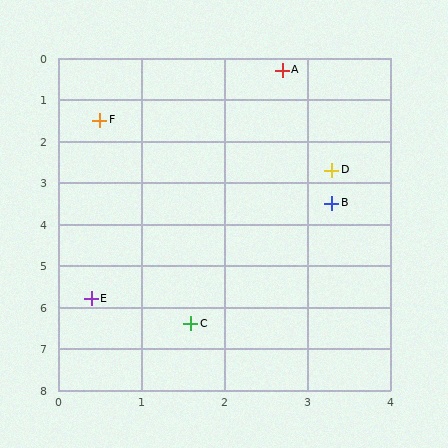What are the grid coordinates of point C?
Point C is at approximately (1.6, 6.4).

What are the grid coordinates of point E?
Point E is at approximately (0.4, 5.8).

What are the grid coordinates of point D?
Point D is at approximately (3.3, 2.7).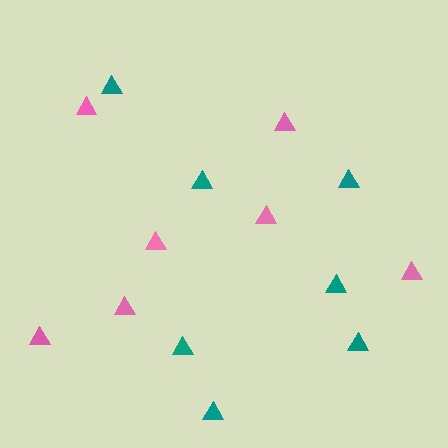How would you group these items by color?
There are 2 groups: one group of pink triangles (7) and one group of teal triangles (7).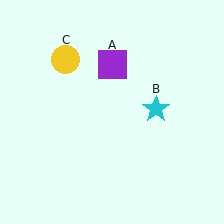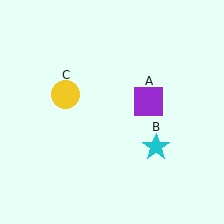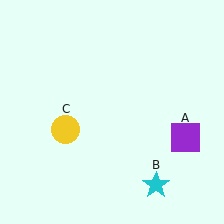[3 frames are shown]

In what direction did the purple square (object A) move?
The purple square (object A) moved down and to the right.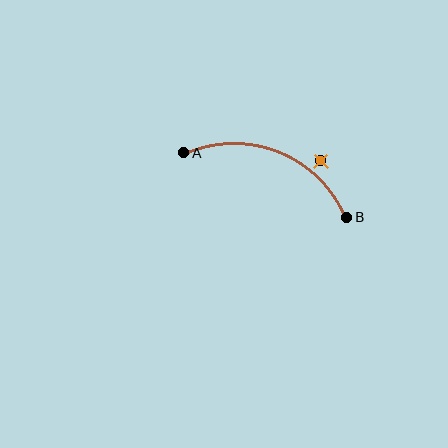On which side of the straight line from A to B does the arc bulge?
The arc bulges above the straight line connecting A and B.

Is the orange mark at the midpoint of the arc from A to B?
No — the orange mark does not lie on the arc at all. It sits slightly outside the curve.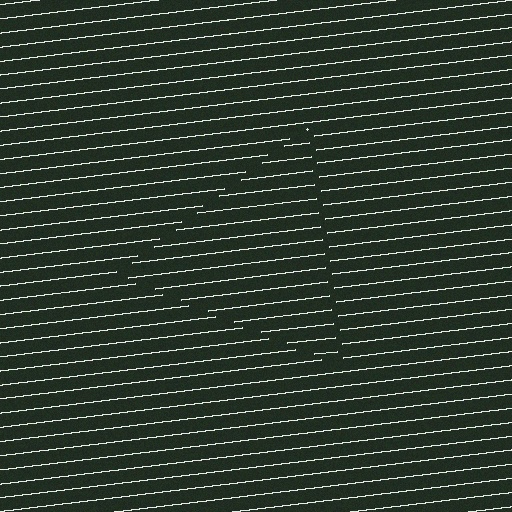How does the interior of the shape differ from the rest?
The interior of the shape contains the same grating, shifted by half a period — the contour is defined by the phase discontinuity where line-ends from the inner and outer gratings abut.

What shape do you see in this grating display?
An illusory triangle. The interior of the shape contains the same grating, shifted by half a period — the contour is defined by the phase discontinuity where line-ends from the inner and outer gratings abut.